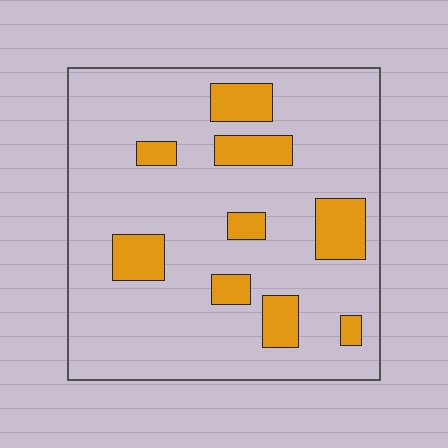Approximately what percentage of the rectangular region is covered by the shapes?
Approximately 15%.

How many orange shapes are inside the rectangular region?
9.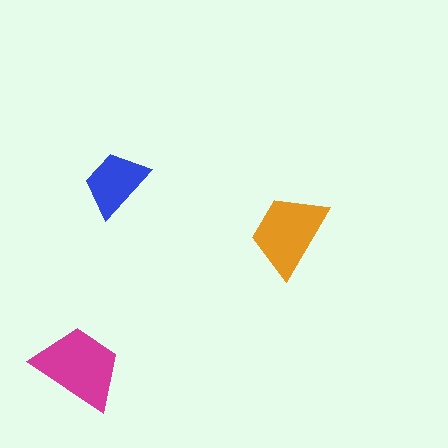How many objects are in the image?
There are 3 objects in the image.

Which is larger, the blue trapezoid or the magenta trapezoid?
The magenta one.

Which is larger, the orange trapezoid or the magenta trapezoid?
The magenta one.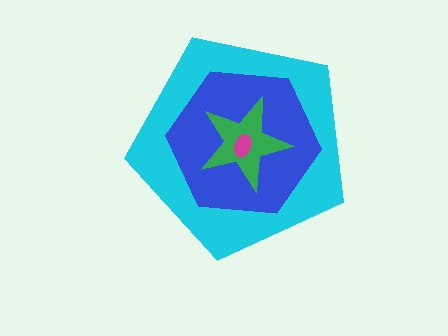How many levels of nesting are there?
4.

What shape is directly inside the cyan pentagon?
The blue hexagon.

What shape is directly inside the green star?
The magenta ellipse.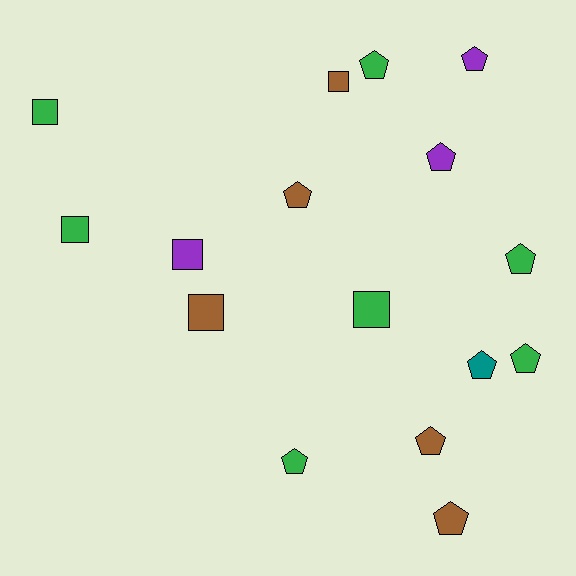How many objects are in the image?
There are 16 objects.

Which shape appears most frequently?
Pentagon, with 10 objects.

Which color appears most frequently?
Green, with 7 objects.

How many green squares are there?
There are 3 green squares.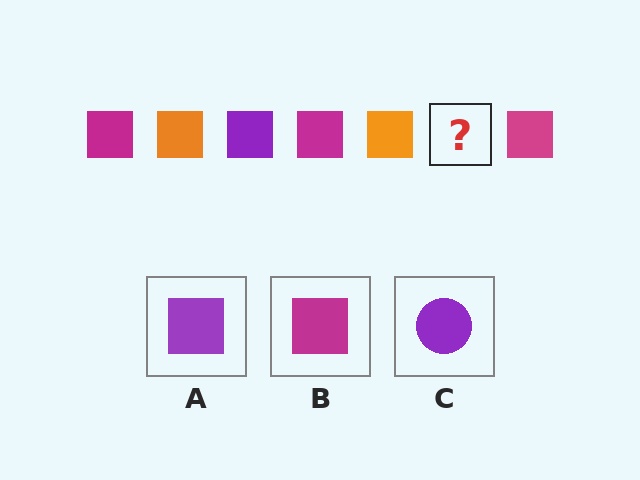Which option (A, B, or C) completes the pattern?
A.